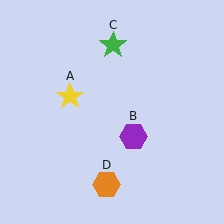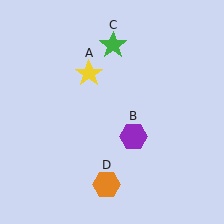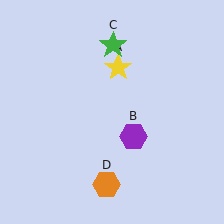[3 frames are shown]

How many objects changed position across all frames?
1 object changed position: yellow star (object A).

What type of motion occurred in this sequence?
The yellow star (object A) rotated clockwise around the center of the scene.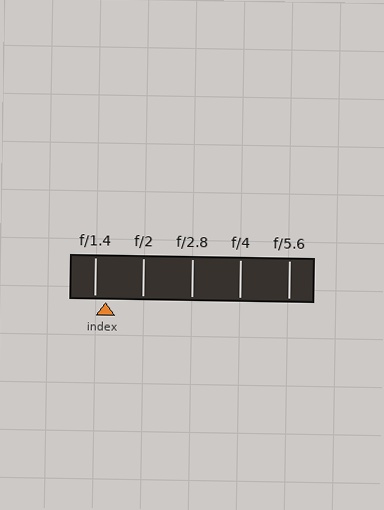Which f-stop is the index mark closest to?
The index mark is closest to f/1.4.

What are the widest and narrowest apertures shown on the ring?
The widest aperture shown is f/1.4 and the narrowest is f/5.6.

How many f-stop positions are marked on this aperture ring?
There are 5 f-stop positions marked.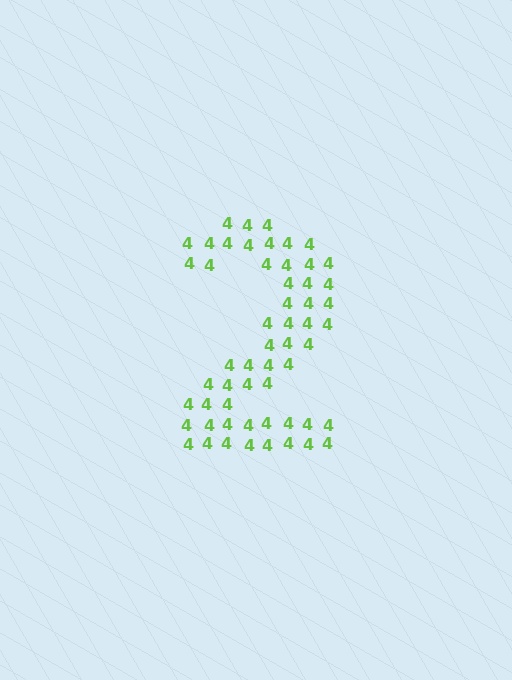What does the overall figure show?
The overall figure shows the digit 2.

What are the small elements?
The small elements are digit 4's.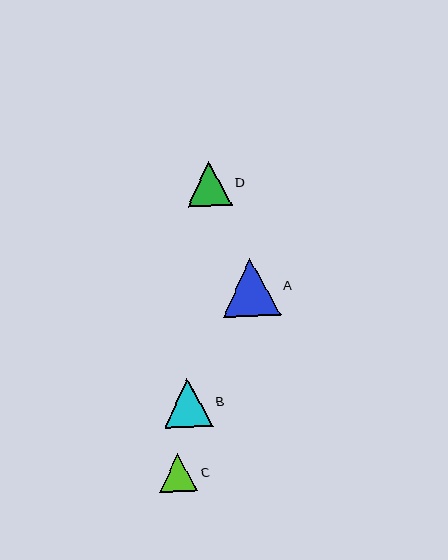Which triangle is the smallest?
Triangle C is the smallest with a size of approximately 38 pixels.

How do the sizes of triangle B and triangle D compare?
Triangle B and triangle D are approximately the same size.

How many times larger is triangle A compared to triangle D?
Triangle A is approximately 1.3 times the size of triangle D.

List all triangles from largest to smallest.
From largest to smallest: A, B, D, C.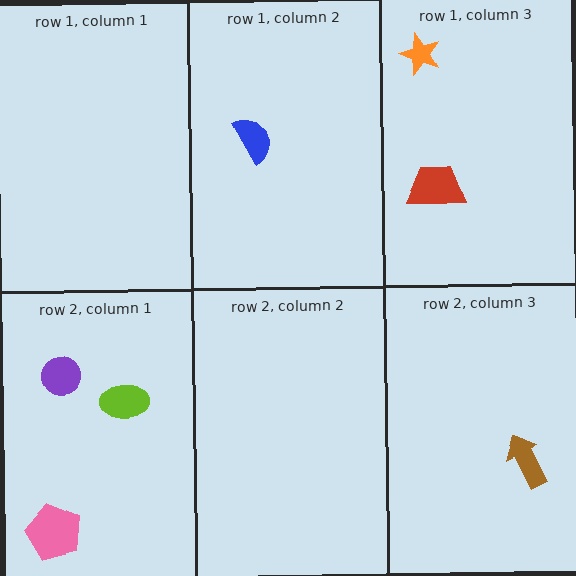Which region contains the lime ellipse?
The row 2, column 1 region.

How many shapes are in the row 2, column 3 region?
1.